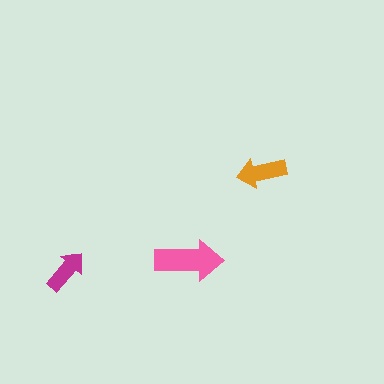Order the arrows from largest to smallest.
the pink one, the orange one, the magenta one.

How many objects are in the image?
There are 3 objects in the image.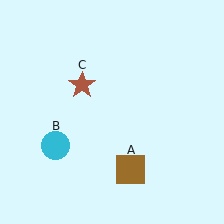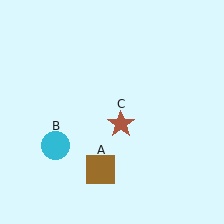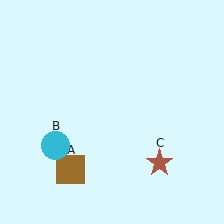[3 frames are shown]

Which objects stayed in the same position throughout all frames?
Cyan circle (object B) remained stationary.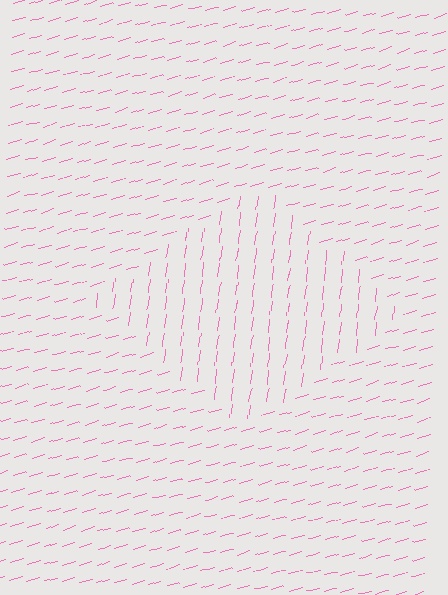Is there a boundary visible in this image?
Yes, there is a texture boundary formed by a change in line orientation.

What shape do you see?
I see a diamond.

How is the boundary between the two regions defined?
The boundary is defined purely by a change in line orientation (approximately 66 degrees difference). All lines are the same color and thickness.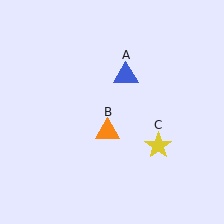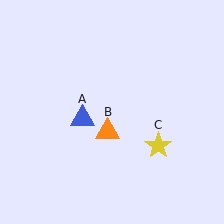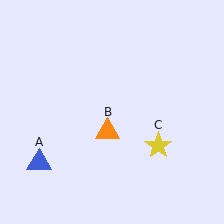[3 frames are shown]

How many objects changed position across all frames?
1 object changed position: blue triangle (object A).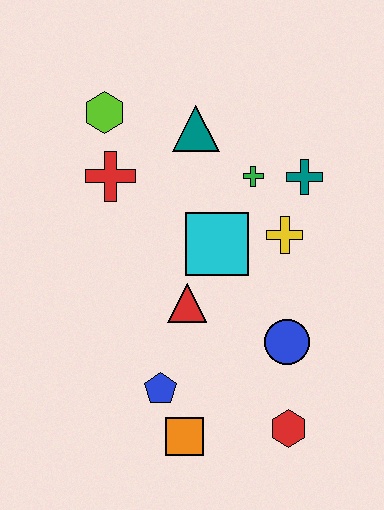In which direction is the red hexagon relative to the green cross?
The red hexagon is below the green cross.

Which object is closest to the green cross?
The teal cross is closest to the green cross.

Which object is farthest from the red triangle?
The lime hexagon is farthest from the red triangle.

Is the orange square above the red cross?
No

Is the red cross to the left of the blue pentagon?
Yes